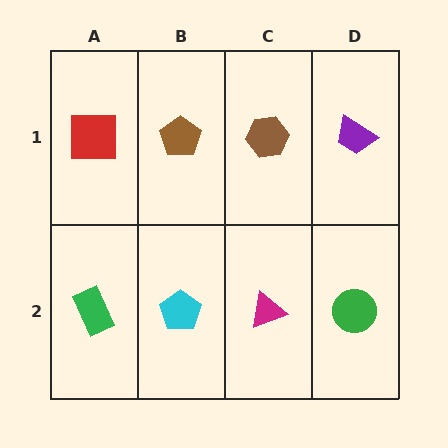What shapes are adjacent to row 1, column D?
A green circle (row 2, column D), a brown hexagon (row 1, column C).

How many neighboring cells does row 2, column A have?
2.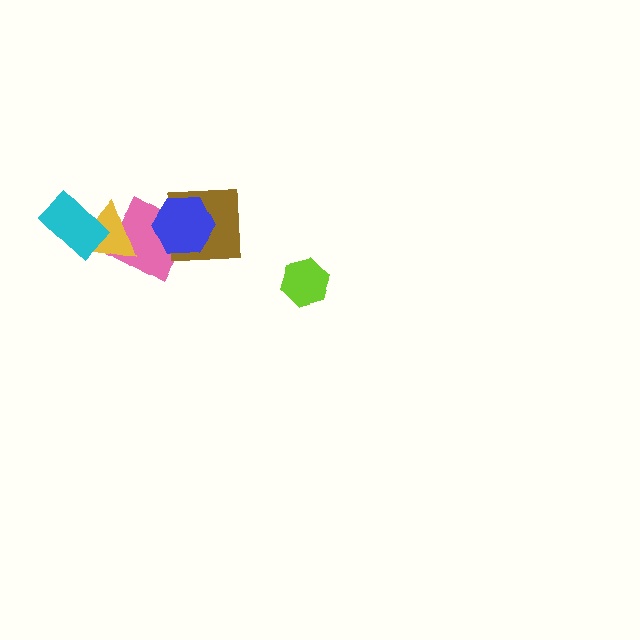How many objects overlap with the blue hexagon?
2 objects overlap with the blue hexagon.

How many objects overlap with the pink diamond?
3 objects overlap with the pink diamond.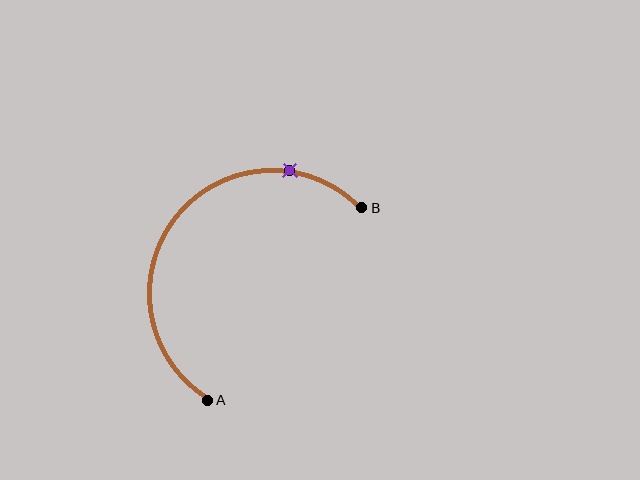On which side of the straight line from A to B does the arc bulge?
The arc bulges above and to the left of the straight line connecting A and B.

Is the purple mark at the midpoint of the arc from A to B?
No. The purple mark lies on the arc but is closer to endpoint B. The arc midpoint would be at the point on the curve equidistant along the arc from both A and B.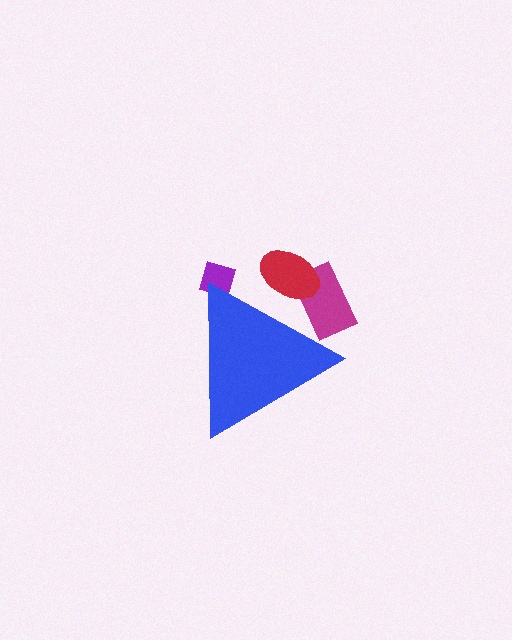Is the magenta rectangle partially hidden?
Yes, the magenta rectangle is partially hidden behind the blue triangle.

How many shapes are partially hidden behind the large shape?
3 shapes are partially hidden.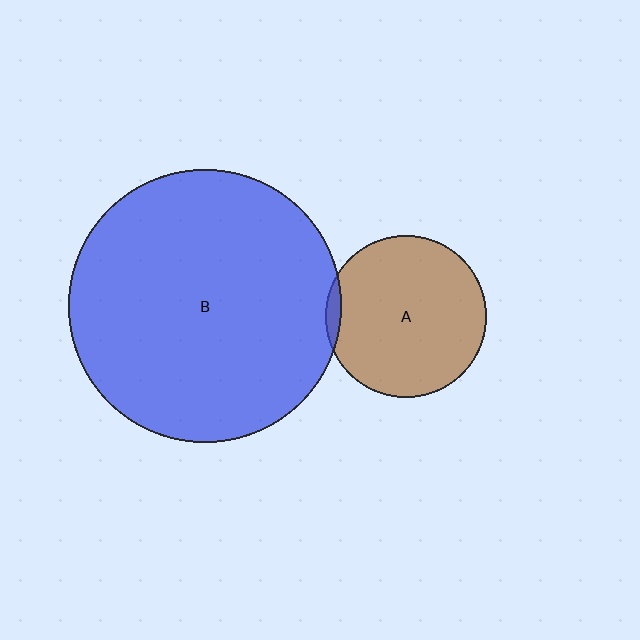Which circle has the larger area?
Circle B (blue).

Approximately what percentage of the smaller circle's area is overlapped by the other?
Approximately 5%.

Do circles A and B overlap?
Yes.